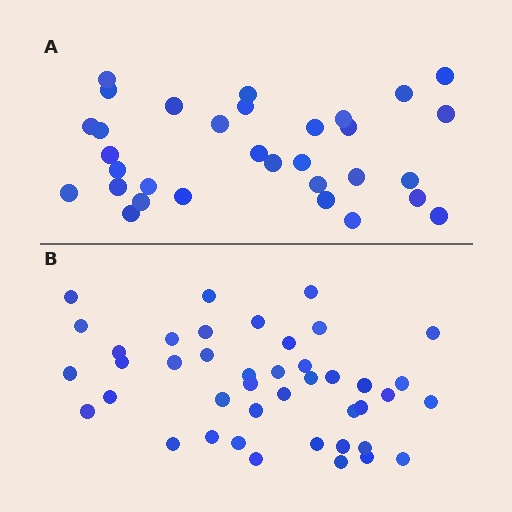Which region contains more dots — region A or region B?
Region B (the bottom region) has more dots.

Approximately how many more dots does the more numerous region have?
Region B has roughly 10 or so more dots than region A.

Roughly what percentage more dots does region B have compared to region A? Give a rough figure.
About 30% more.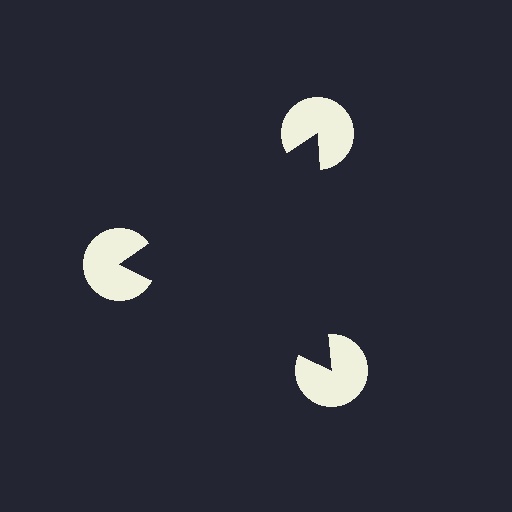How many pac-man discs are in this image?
There are 3 — one at each vertex of the illusory triangle.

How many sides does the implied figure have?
3 sides.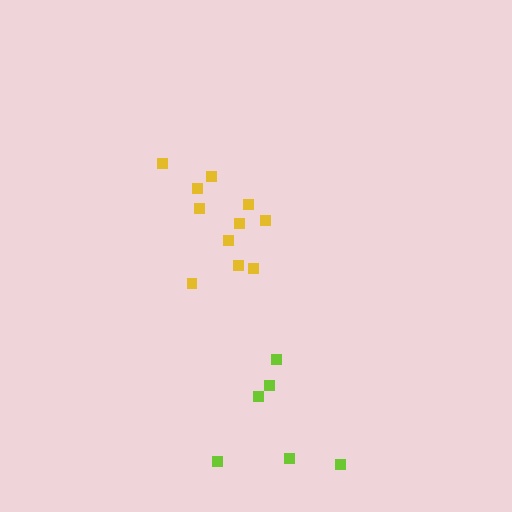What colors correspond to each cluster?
The clusters are colored: lime, yellow.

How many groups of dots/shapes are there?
There are 2 groups.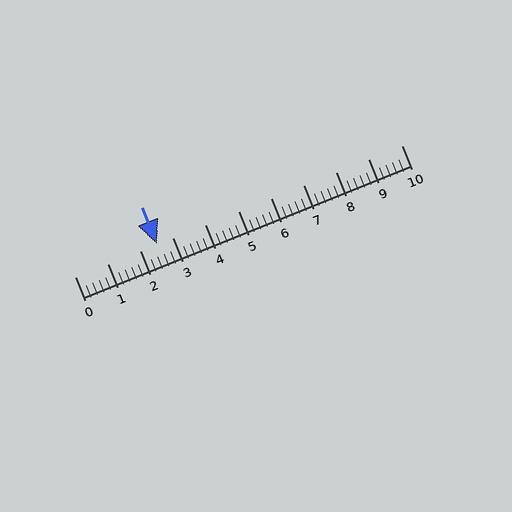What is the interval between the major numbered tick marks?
The major tick marks are spaced 1 units apart.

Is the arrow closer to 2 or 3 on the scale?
The arrow is closer to 3.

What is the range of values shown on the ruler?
The ruler shows values from 0 to 10.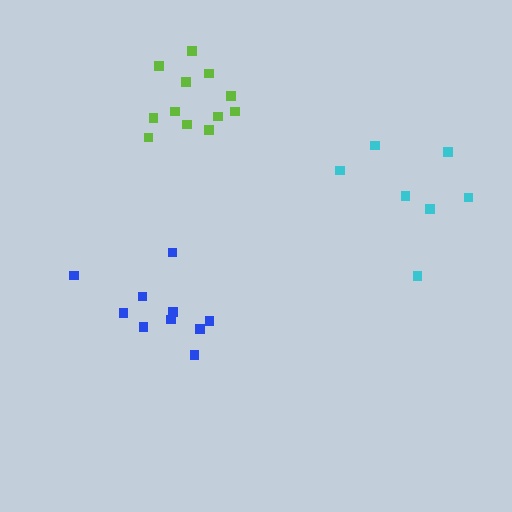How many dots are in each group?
Group 1: 10 dots, Group 2: 12 dots, Group 3: 7 dots (29 total).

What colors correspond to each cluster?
The clusters are colored: blue, lime, cyan.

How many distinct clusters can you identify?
There are 3 distinct clusters.